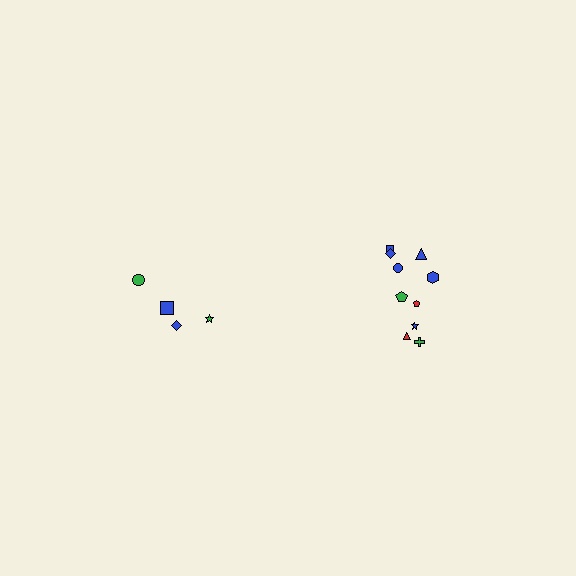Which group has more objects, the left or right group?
The right group.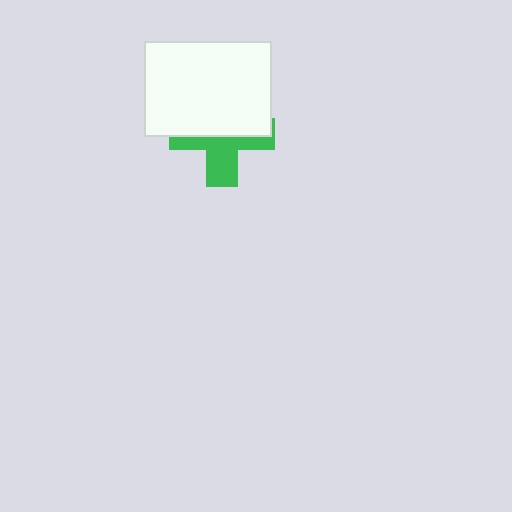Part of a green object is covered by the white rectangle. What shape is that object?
It is a cross.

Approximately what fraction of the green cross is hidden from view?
Roughly 55% of the green cross is hidden behind the white rectangle.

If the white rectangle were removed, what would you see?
You would see the complete green cross.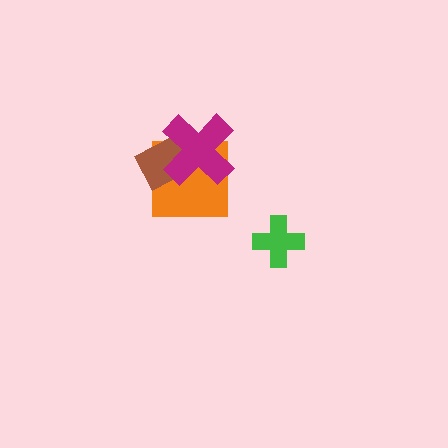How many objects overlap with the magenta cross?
2 objects overlap with the magenta cross.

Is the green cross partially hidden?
No, no other shape covers it.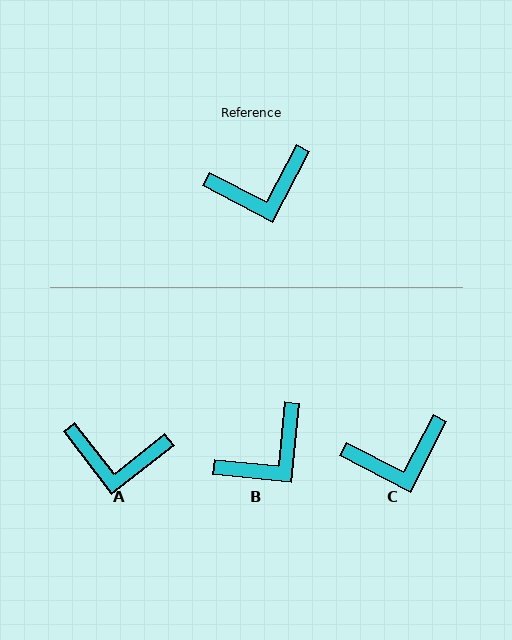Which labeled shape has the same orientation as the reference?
C.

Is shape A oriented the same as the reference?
No, it is off by about 25 degrees.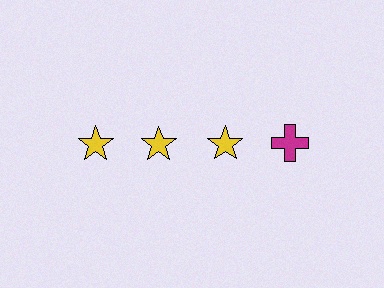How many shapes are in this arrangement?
There are 4 shapes arranged in a grid pattern.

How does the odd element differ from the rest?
It differs in both color (magenta instead of yellow) and shape (cross instead of star).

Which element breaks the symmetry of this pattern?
The magenta cross in the top row, second from right column breaks the symmetry. All other shapes are yellow stars.